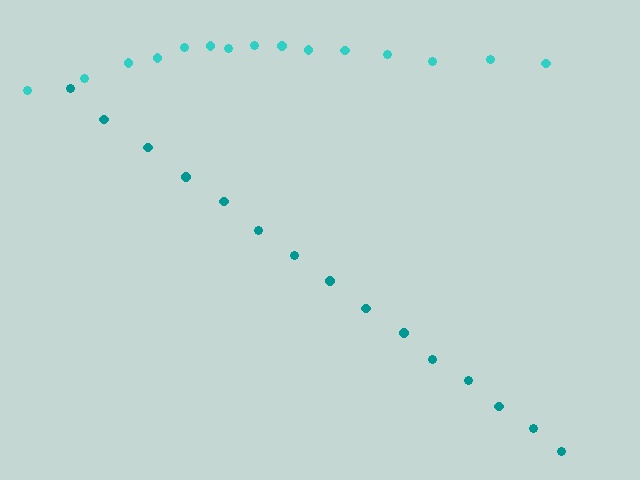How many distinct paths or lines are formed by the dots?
There are 2 distinct paths.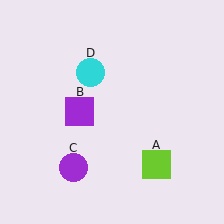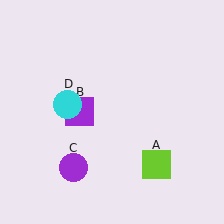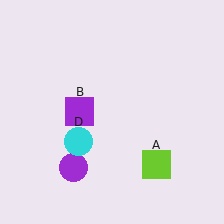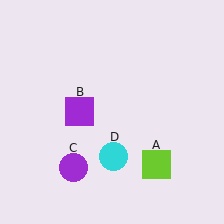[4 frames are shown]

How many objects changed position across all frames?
1 object changed position: cyan circle (object D).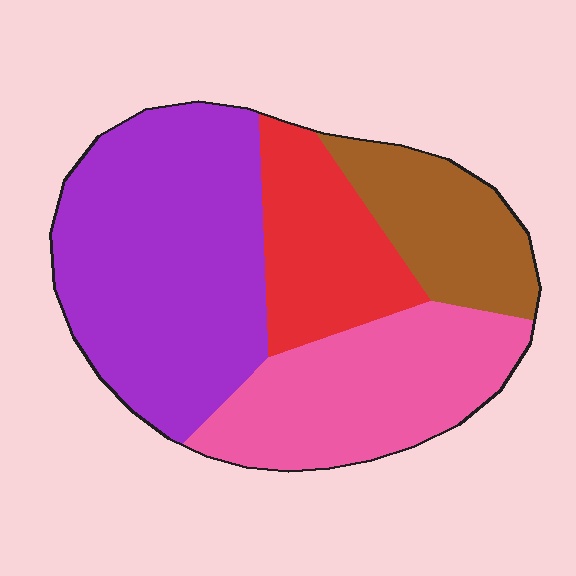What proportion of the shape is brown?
Brown takes up about one sixth (1/6) of the shape.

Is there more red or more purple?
Purple.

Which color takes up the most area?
Purple, at roughly 40%.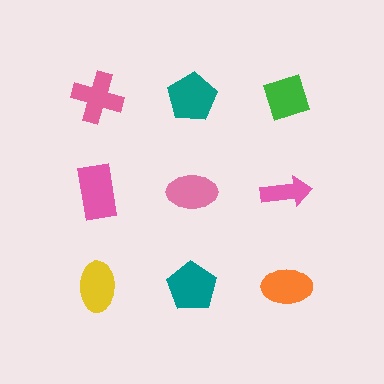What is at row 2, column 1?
A pink rectangle.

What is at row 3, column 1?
A yellow ellipse.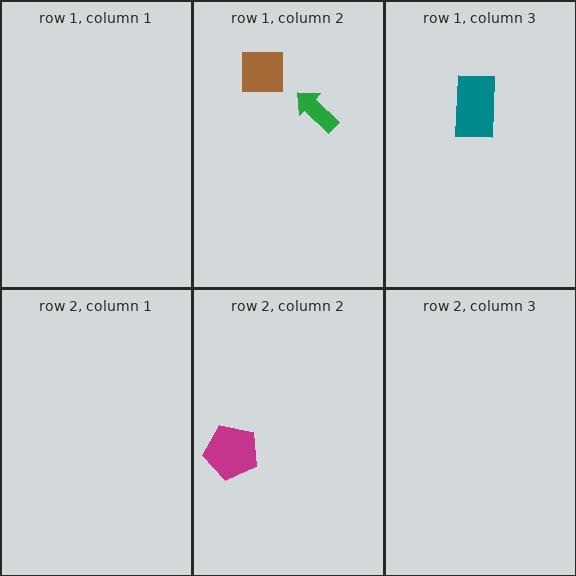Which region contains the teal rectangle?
The row 1, column 3 region.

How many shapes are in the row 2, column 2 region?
1.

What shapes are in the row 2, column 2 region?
The magenta pentagon.